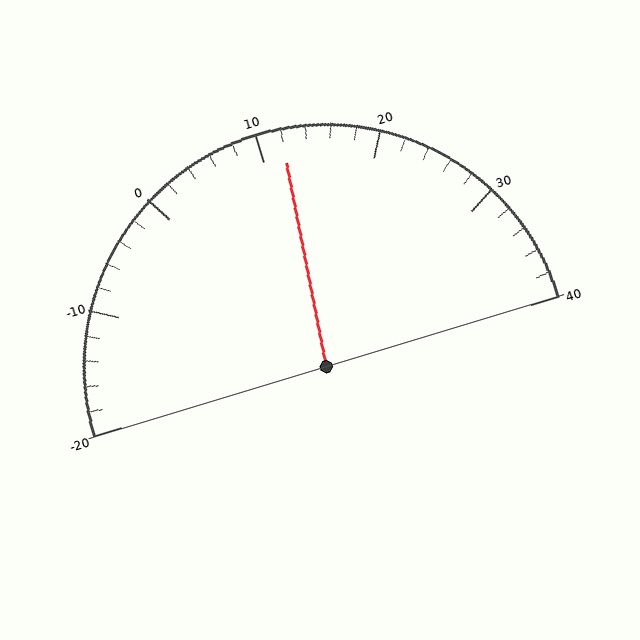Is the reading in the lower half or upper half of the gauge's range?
The reading is in the upper half of the range (-20 to 40).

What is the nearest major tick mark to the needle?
The nearest major tick mark is 10.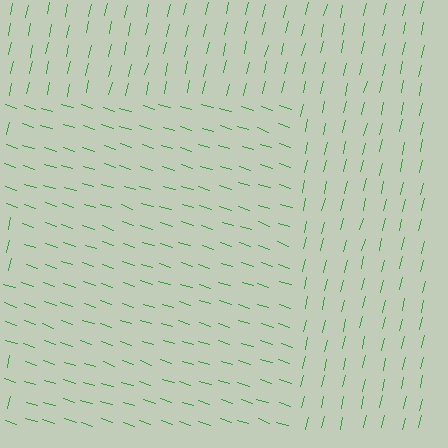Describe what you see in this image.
The image is filled with small green line segments. A rectangle region in the image has lines oriented differently from the surrounding lines, creating a visible texture boundary.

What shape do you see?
I see a rectangle.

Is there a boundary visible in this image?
Yes, there is a texture boundary formed by a change in line orientation.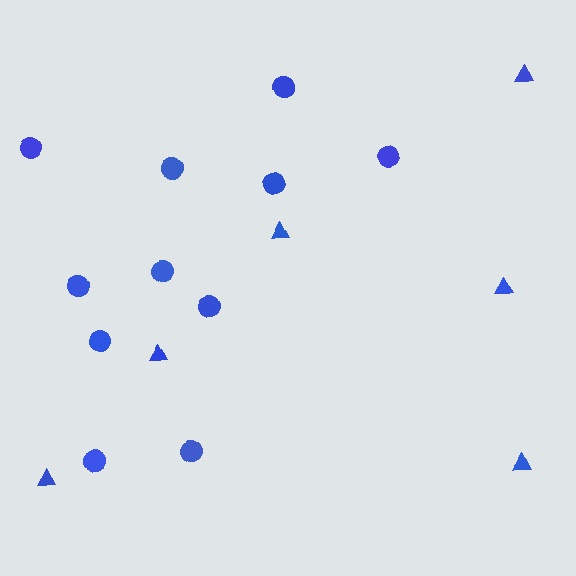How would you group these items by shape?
There are 2 groups: one group of circles (11) and one group of triangles (6).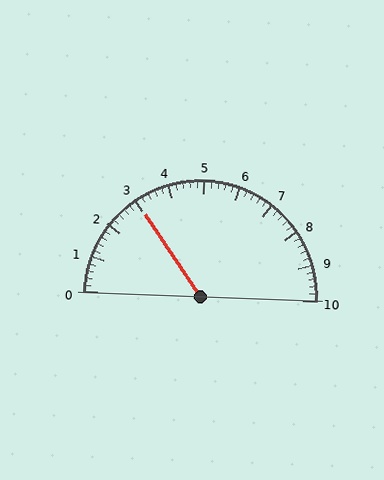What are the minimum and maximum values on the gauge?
The gauge ranges from 0 to 10.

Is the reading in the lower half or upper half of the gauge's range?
The reading is in the lower half of the range (0 to 10).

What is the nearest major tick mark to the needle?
The nearest major tick mark is 3.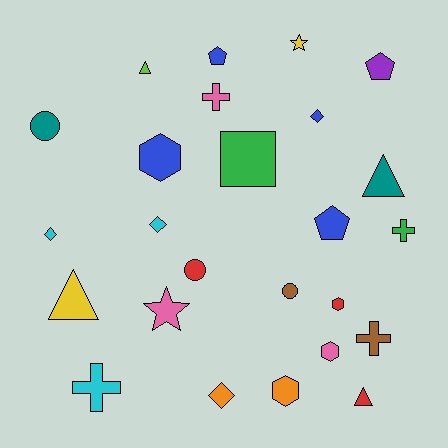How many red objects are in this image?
There are 3 red objects.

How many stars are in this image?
There are 2 stars.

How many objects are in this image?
There are 25 objects.